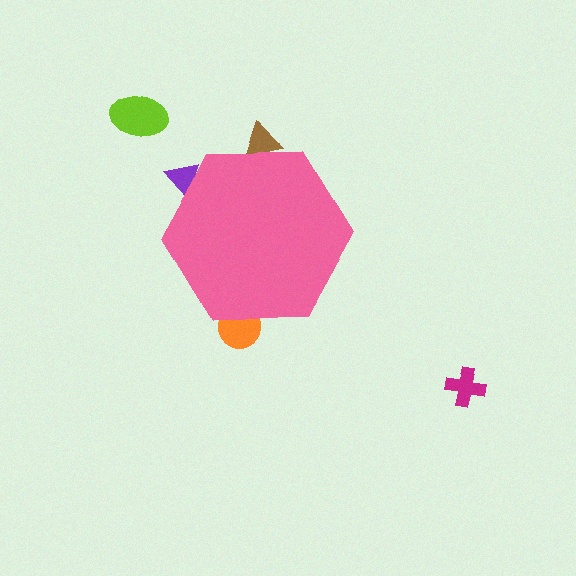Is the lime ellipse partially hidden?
No, the lime ellipse is fully visible.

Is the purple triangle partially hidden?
Yes, the purple triangle is partially hidden behind the pink hexagon.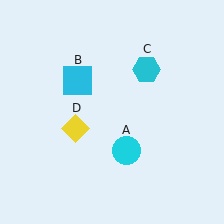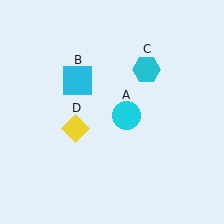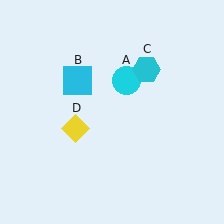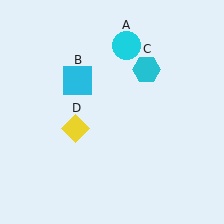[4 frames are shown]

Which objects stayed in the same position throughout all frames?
Cyan square (object B) and cyan hexagon (object C) and yellow diamond (object D) remained stationary.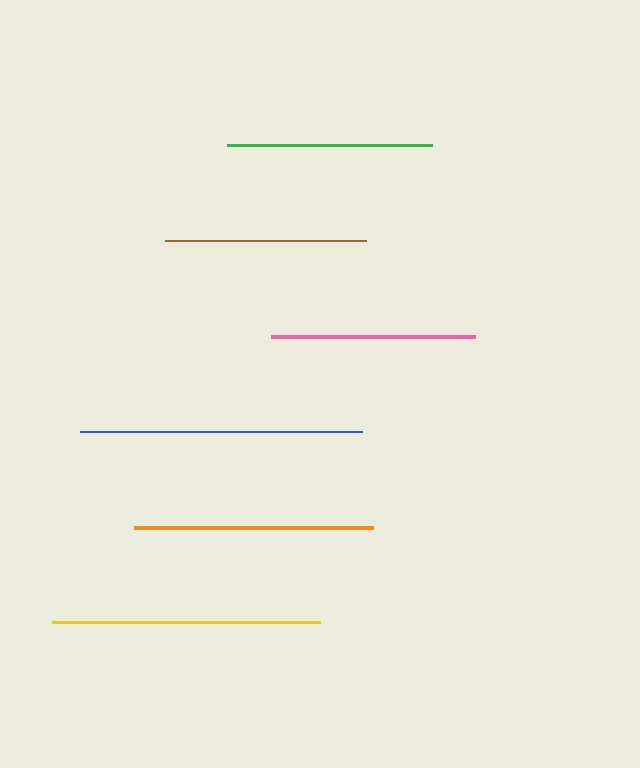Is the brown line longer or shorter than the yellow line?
The yellow line is longer than the brown line.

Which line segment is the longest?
The blue line is the longest at approximately 282 pixels.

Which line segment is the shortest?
The brown line is the shortest at approximately 201 pixels.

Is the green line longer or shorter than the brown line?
The green line is longer than the brown line.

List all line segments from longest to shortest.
From longest to shortest: blue, yellow, orange, green, pink, brown.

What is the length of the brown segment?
The brown segment is approximately 201 pixels long.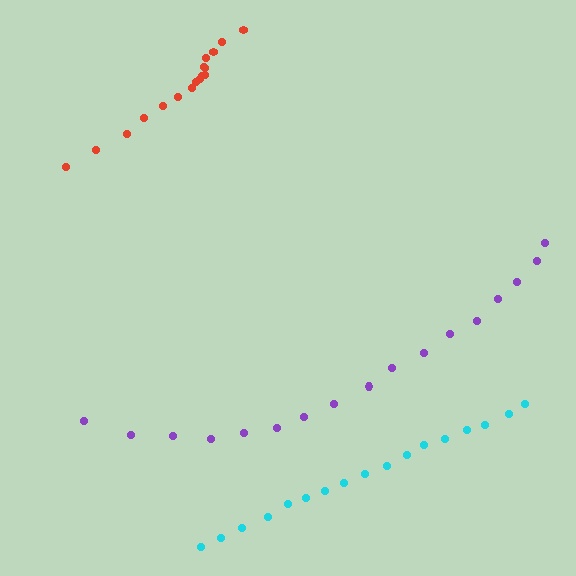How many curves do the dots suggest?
There are 3 distinct paths.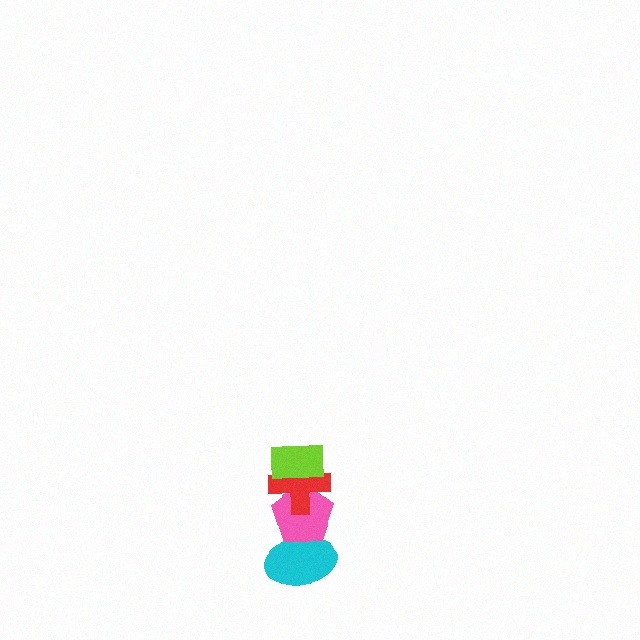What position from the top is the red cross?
The red cross is 2nd from the top.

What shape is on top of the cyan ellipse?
The pink pentagon is on top of the cyan ellipse.